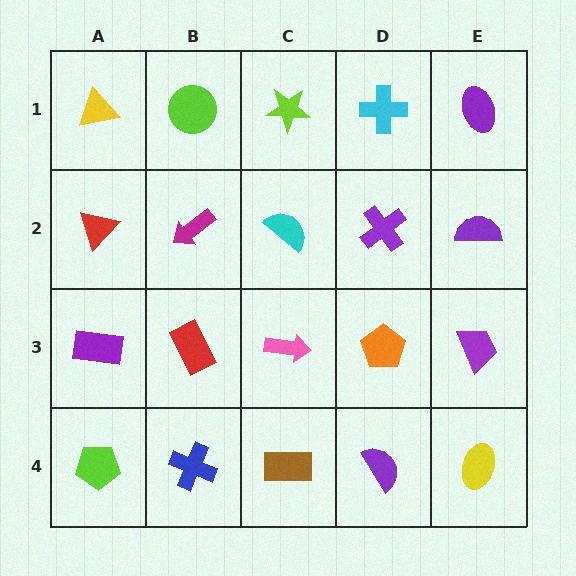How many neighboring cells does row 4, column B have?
3.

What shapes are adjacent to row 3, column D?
A purple cross (row 2, column D), a purple semicircle (row 4, column D), a pink arrow (row 3, column C), a purple trapezoid (row 3, column E).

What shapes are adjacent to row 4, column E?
A purple trapezoid (row 3, column E), a purple semicircle (row 4, column D).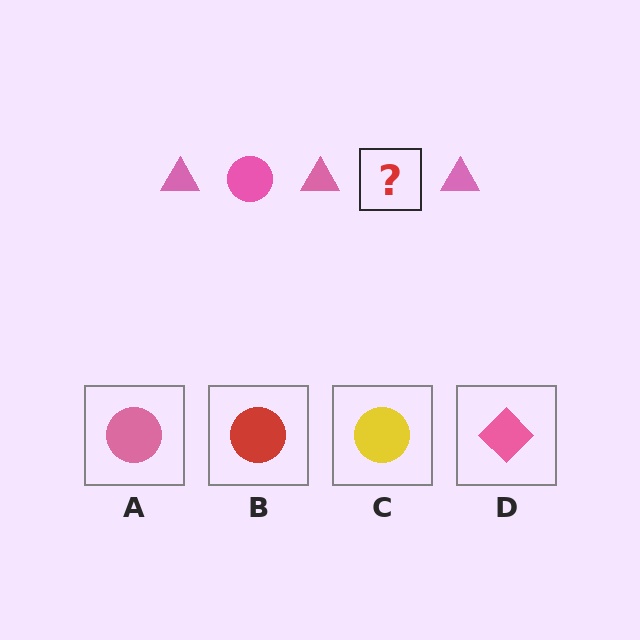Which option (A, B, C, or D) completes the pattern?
A.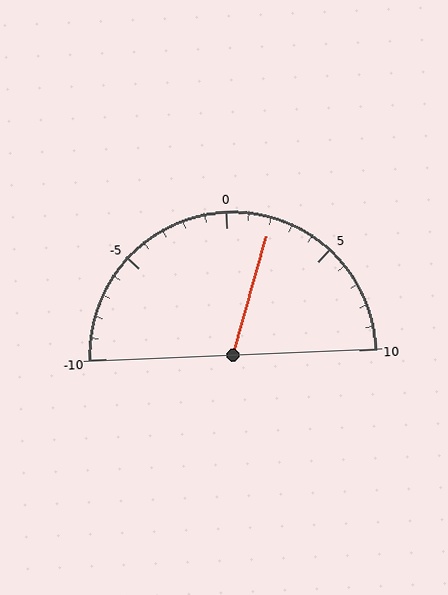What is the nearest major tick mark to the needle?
The nearest major tick mark is 0.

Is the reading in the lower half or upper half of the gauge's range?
The reading is in the upper half of the range (-10 to 10).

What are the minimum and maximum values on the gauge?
The gauge ranges from -10 to 10.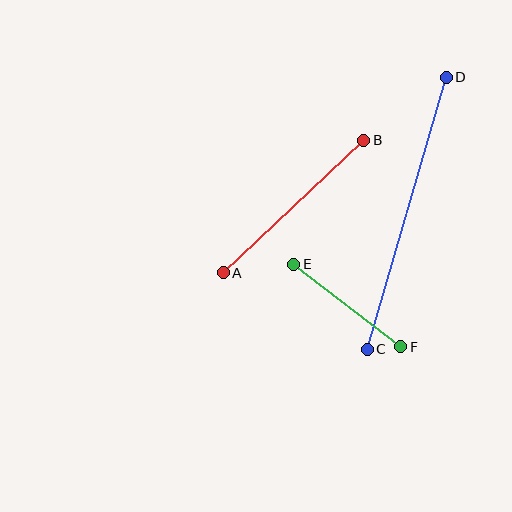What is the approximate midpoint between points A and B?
The midpoint is at approximately (294, 207) pixels.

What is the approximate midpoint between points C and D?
The midpoint is at approximately (407, 213) pixels.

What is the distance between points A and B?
The distance is approximately 193 pixels.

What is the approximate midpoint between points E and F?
The midpoint is at approximately (347, 305) pixels.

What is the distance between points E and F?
The distance is approximately 135 pixels.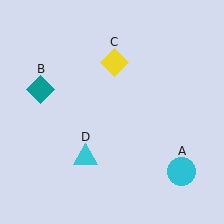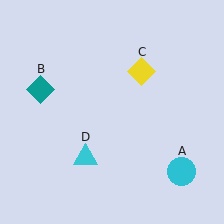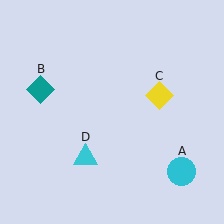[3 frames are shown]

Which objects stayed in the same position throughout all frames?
Cyan circle (object A) and teal diamond (object B) and cyan triangle (object D) remained stationary.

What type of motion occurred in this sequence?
The yellow diamond (object C) rotated clockwise around the center of the scene.